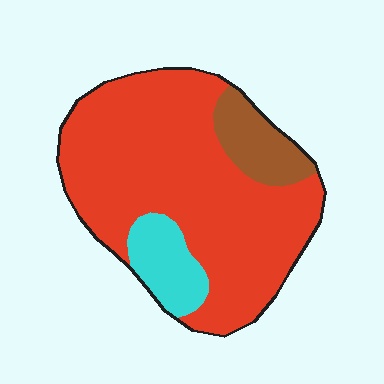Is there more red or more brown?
Red.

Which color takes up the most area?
Red, at roughly 75%.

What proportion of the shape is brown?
Brown takes up about one eighth (1/8) of the shape.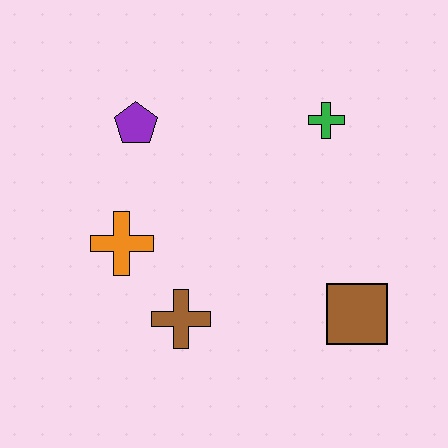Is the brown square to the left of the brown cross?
No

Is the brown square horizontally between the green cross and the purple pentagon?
No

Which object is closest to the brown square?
The brown cross is closest to the brown square.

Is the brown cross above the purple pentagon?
No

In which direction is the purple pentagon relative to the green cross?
The purple pentagon is to the left of the green cross.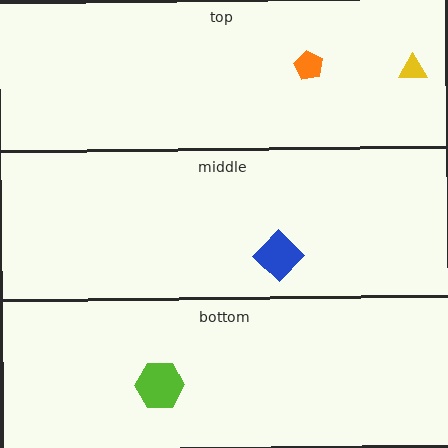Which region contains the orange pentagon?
The top region.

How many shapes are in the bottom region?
1.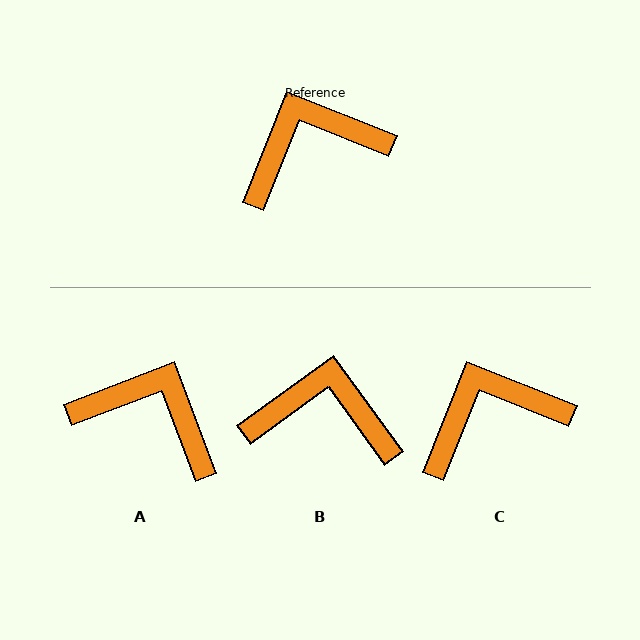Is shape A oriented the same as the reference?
No, it is off by about 48 degrees.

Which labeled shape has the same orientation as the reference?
C.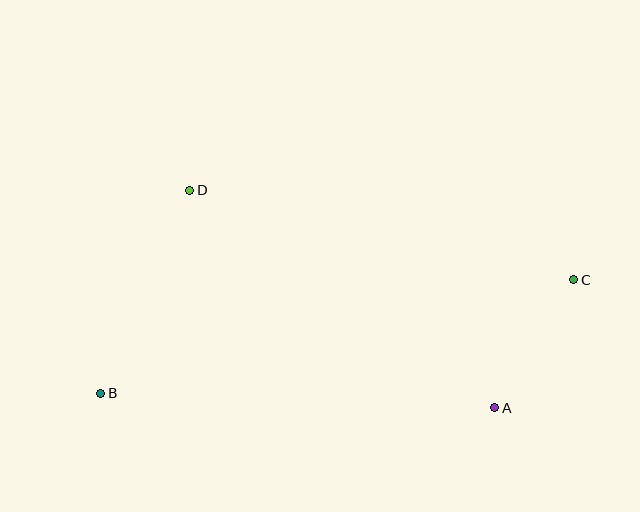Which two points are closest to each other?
Points A and C are closest to each other.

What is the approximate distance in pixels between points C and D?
The distance between C and D is approximately 395 pixels.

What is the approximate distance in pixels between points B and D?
The distance between B and D is approximately 222 pixels.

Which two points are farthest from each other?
Points B and C are farthest from each other.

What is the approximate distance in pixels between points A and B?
The distance between A and B is approximately 394 pixels.